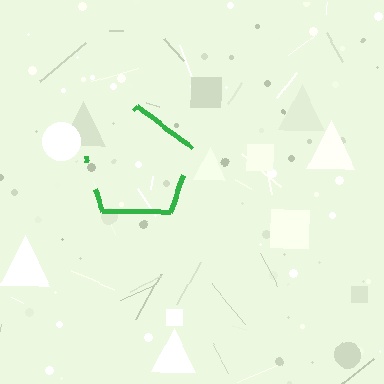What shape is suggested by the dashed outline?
The dashed outline suggests a pentagon.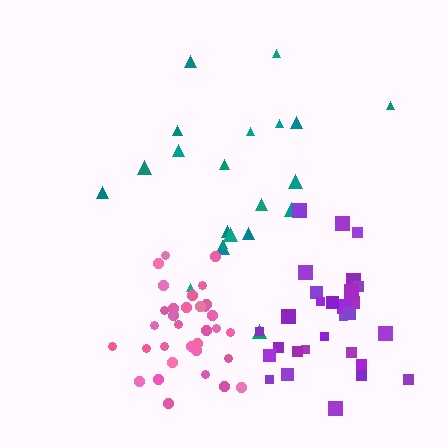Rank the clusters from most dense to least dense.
pink, purple, teal.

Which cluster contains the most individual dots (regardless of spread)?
Pink (33).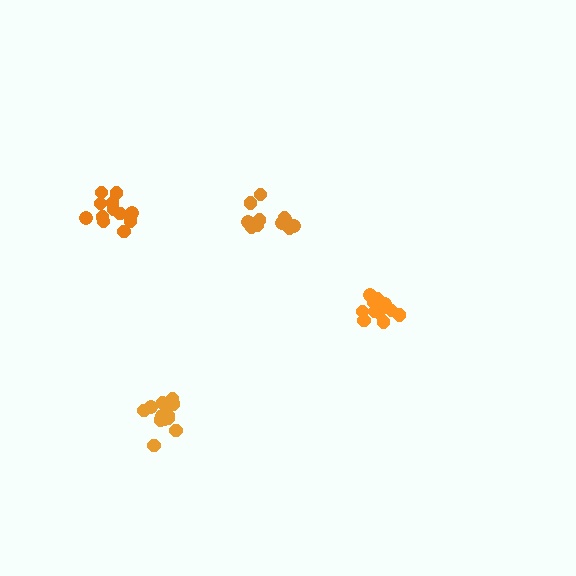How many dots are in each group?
Group 1: 12 dots, Group 2: 12 dots, Group 3: 13 dots, Group 4: 11 dots (48 total).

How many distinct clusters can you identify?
There are 4 distinct clusters.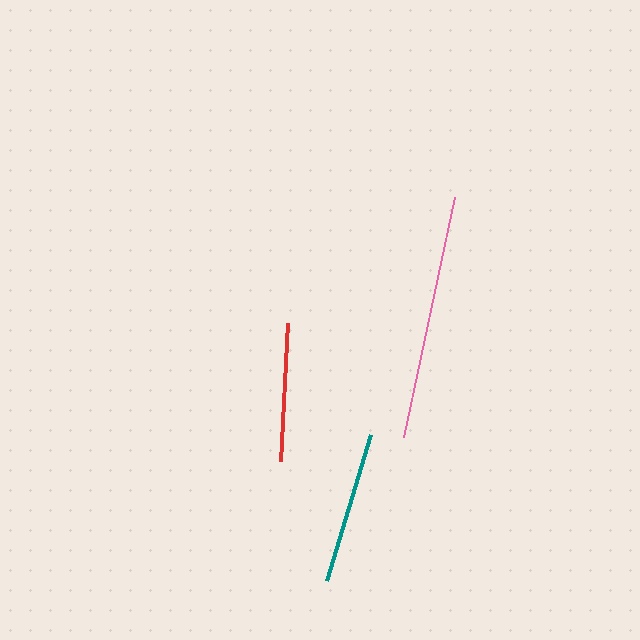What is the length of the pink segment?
The pink segment is approximately 246 pixels long.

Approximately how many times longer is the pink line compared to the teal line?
The pink line is approximately 1.6 times the length of the teal line.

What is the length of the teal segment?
The teal segment is approximately 152 pixels long.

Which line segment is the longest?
The pink line is the longest at approximately 246 pixels.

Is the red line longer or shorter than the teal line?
The teal line is longer than the red line.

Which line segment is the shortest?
The red line is the shortest at approximately 138 pixels.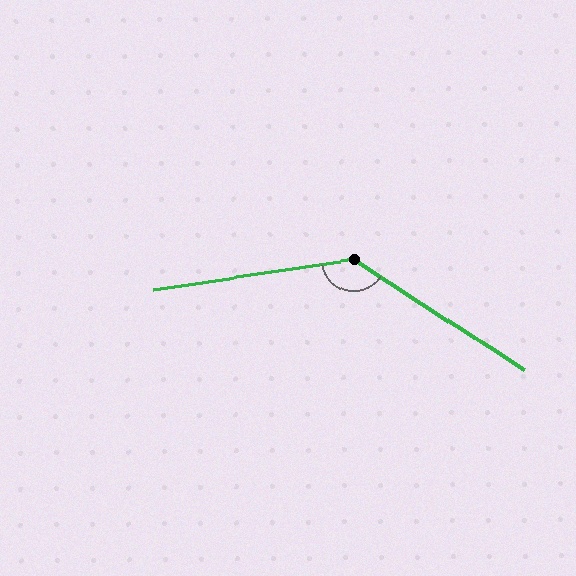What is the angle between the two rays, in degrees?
Approximately 138 degrees.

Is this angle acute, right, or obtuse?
It is obtuse.